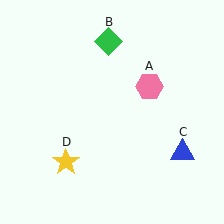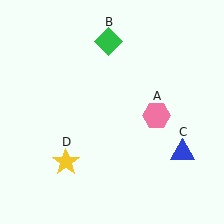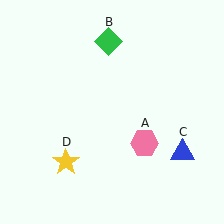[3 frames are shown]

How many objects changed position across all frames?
1 object changed position: pink hexagon (object A).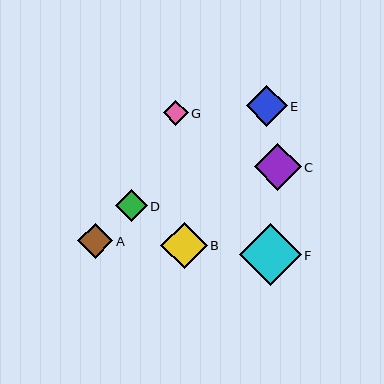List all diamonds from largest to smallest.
From largest to smallest: F, C, B, E, A, D, G.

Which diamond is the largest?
Diamond F is the largest with a size of approximately 61 pixels.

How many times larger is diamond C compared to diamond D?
Diamond C is approximately 1.5 times the size of diamond D.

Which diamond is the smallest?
Diamond G is the smallest with a size of approximately 25 pixels.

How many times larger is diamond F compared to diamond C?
Diamond F is approximately 1.3 times the size of diamond C.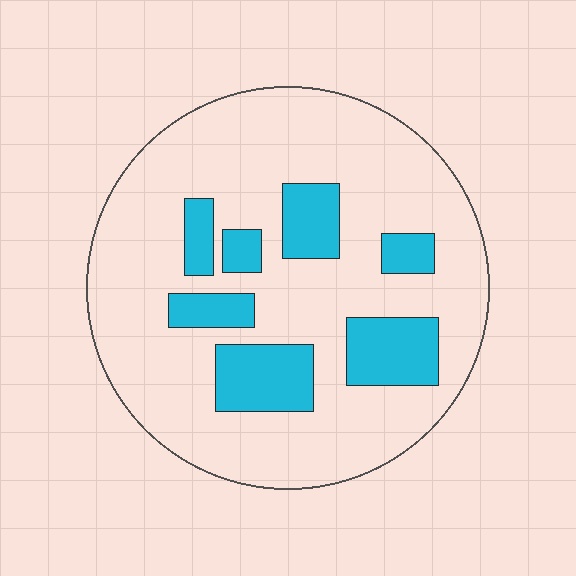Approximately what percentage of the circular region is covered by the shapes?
Approximately 20%.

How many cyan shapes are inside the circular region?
7.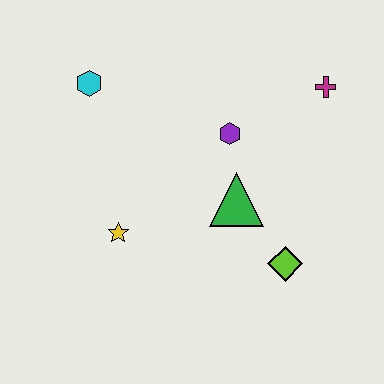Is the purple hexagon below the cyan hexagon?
Yes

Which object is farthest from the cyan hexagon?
The lime diamond is farthest from the cyan hexagon.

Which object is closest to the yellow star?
The green triangle is closest to the yellow star.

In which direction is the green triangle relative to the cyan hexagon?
The green triangle is to the right of the cyan hexagon.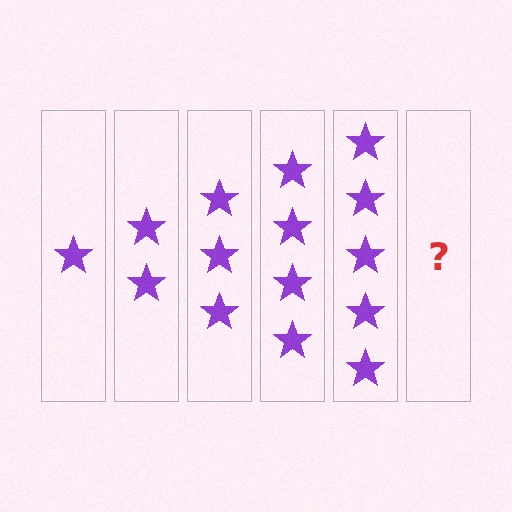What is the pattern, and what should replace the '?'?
The pattern is that each step adds one more star. The '?' should be 6 stars.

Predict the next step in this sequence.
The next step is 6 stars.